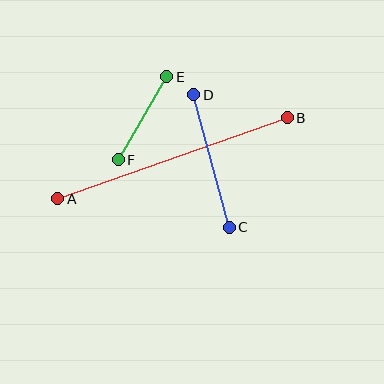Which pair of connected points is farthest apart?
Points A and B are farthest apart.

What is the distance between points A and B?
The distance is approximately 243 pixels.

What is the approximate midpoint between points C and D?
The midpoint is at approximately (212, 161) pixels.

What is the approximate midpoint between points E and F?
The midpoint is at approximately (142, 118) pixels.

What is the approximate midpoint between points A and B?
The midpoint is at approximately (172, 158) pixels.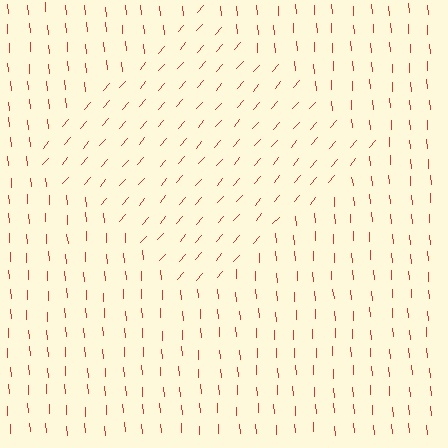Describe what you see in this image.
The image is filled with small red line segments. A diamond region in the image has lines oriented differently from the surrounding lines, creating a visible texture boundary.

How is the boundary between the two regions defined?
The boundary is defined purely by a change in line orientation (approximately 45 degrees difference). All lines are the same color and thickness.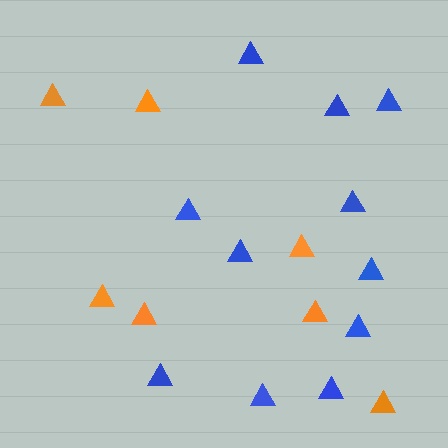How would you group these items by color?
There are 2 groups: one group of blue triangles (11) and one group of orange triangles (7).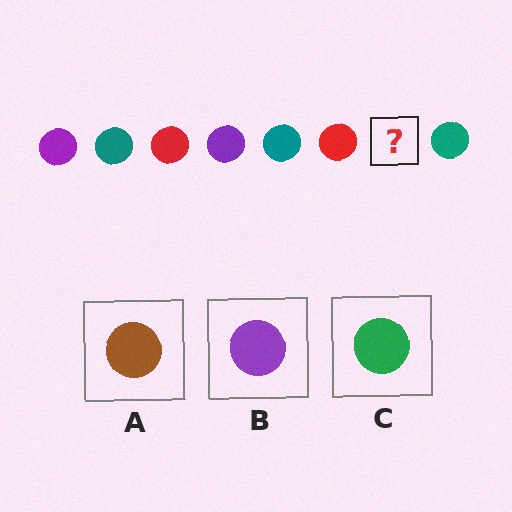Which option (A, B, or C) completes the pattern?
B.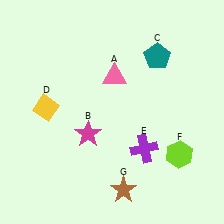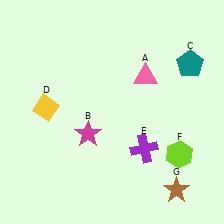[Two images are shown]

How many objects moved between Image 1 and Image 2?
3 objects moved between the two images.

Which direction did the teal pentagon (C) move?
The teal pentagon (C) moved right.